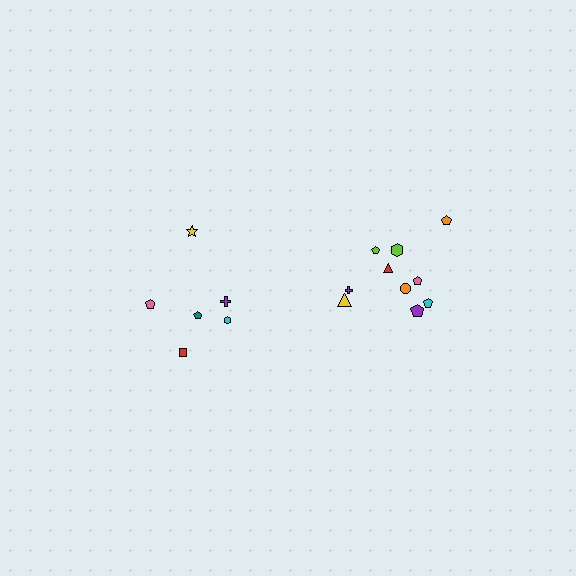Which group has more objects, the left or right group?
The right group.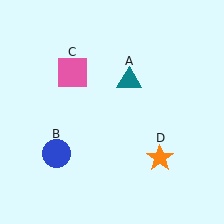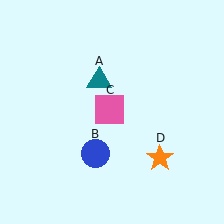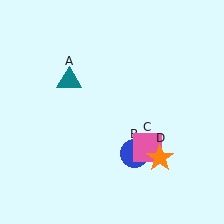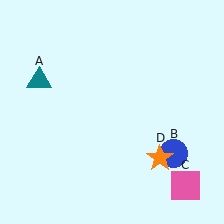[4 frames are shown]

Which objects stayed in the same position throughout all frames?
Orange star (object D) remained stationary.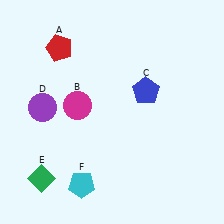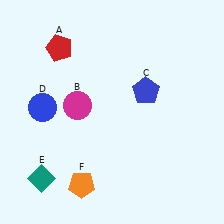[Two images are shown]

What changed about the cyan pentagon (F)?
In Image 1, F is cyan. In Image 2, it changed to orange.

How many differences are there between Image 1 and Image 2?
There are 3 differences between the two images.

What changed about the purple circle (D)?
In Image 1, D is purple. In Image 2, it changed to blue.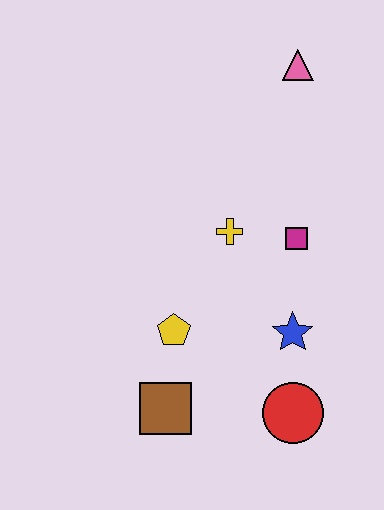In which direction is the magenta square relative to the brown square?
The magenta square is above the brown square.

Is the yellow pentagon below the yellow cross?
Yes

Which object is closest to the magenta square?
The yellow cross is closest to the magenta square.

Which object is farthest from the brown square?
The pink triangle is farthest from the brown square.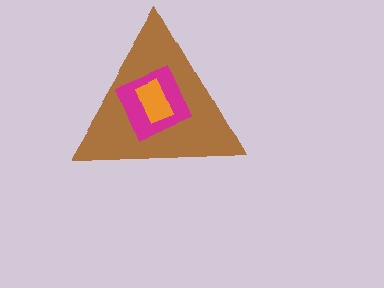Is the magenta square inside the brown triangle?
Yes.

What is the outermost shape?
The brown triangle.